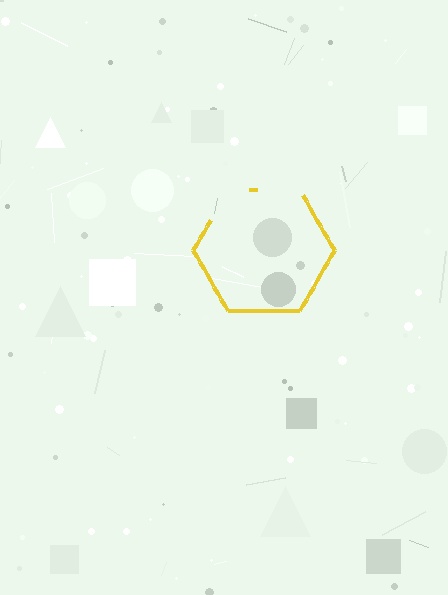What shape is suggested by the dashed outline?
The dashed outline suggests a hexagon.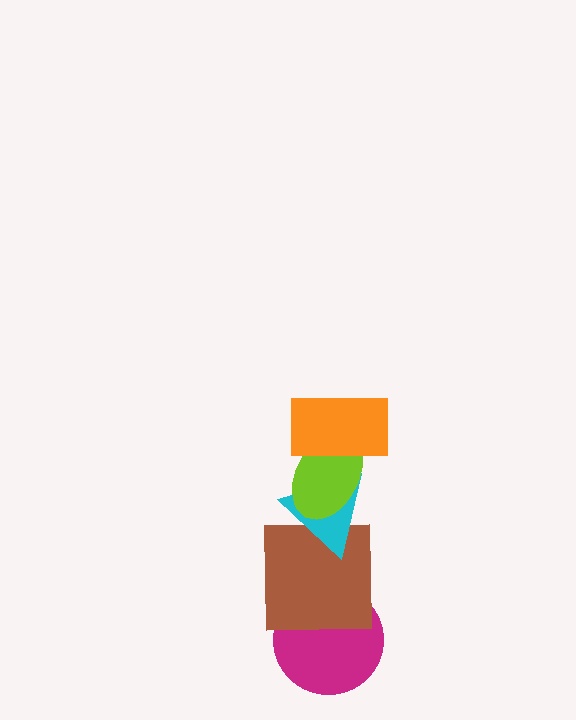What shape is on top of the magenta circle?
The brown square is on top of the magenta circle.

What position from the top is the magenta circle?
The magenta circle is 5th from the top.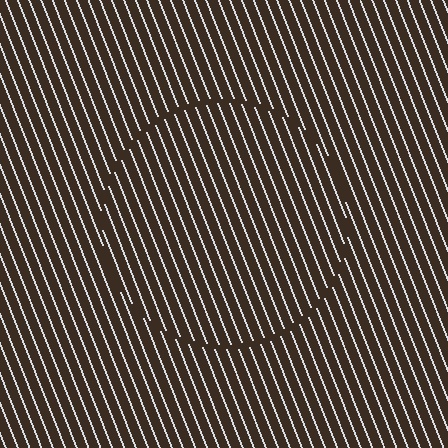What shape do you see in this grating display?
An illusory circle. The interior of the shape contains the same grating, shifted by half a period — the contour is defined by the phase discontinuity where line-ends from the inner and outer gratings abut.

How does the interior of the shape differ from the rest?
The interior of the shape contains the same grating, shifted by half a period — the contour is defined by the phase discontinuity where line-ends from the inner and outer gratings abut.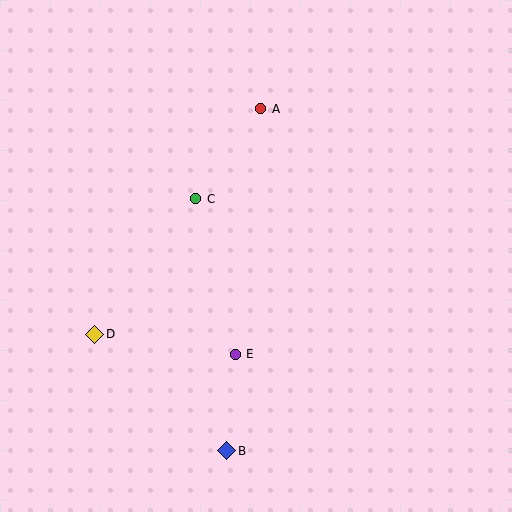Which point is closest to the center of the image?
Point C at (196, 199) is closest to the center.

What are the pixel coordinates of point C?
Point C is at (196, 199).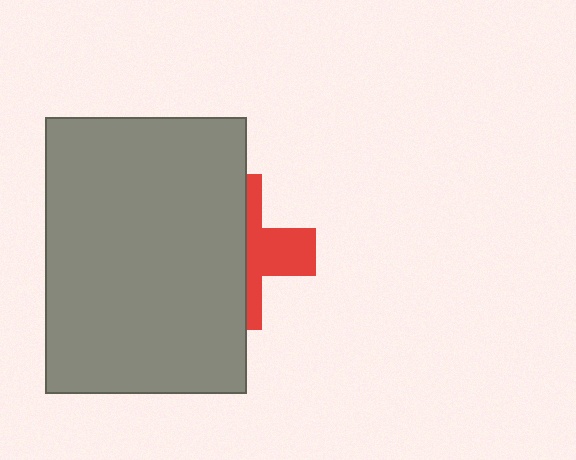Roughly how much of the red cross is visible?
A small part of it is visible (roughly 39%).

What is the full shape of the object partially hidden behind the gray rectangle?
The partially hidden object is a red cross.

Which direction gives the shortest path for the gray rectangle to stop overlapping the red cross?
Moving left gives the shortest separation.